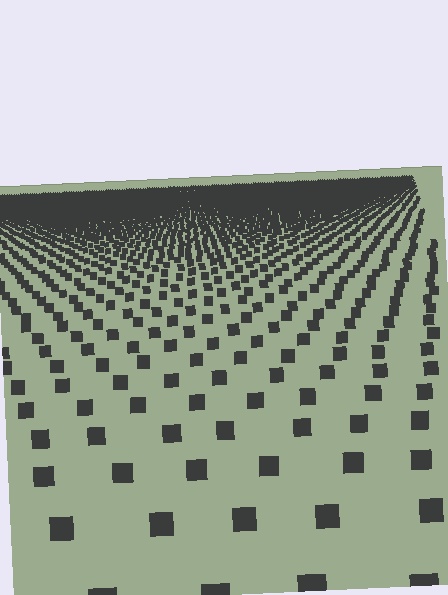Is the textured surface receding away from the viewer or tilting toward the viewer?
The surface is receding away from the viewer. Texture elements get smaller and denser toward the top.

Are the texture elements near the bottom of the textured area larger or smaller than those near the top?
Larger. Near the bottom, elements are closer to the viewer and appear at a bigger on-screen size.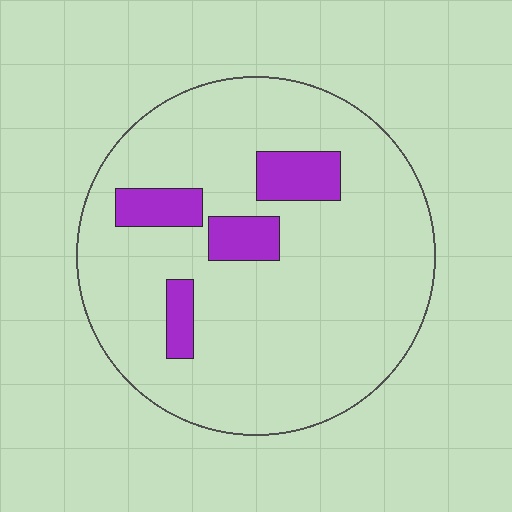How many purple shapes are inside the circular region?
4.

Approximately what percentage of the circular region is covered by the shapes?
Approximately 15%.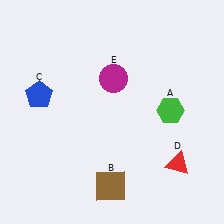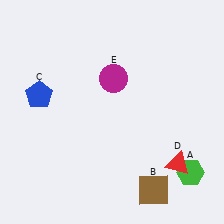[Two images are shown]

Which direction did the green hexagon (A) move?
The green hexagon (A) moved down.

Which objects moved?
The objects that moved are: the green hexagon (A), the brown square (B).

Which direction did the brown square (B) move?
The brown square (B) moved right.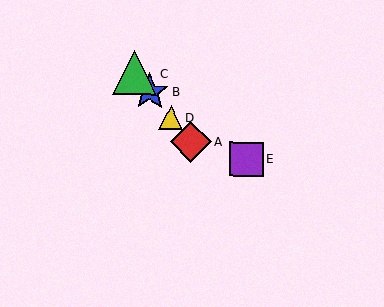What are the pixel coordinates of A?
Object A is at (191, 142).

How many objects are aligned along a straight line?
4 objects (A, B, C, D) are aligned along a straight line.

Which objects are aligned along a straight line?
Objects A, B, C, D are aligned along a straight line.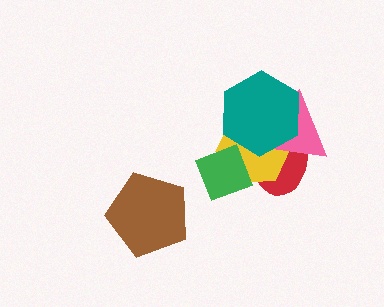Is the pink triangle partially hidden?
Yes, it is partially covered by another shape.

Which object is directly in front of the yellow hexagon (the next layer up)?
The pink triangle is directly in front of the yellow hexagon.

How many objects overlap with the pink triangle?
3 objects overlap with the pink triangle.